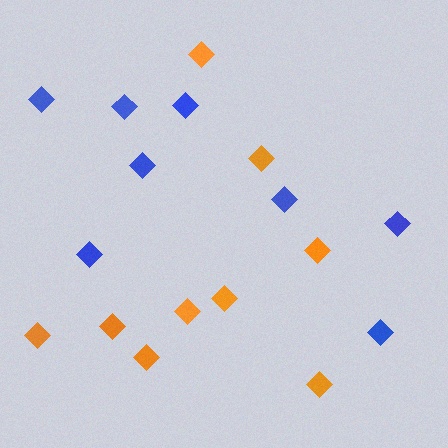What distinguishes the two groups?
There are 2 groups: one group of blue diamonds (8) and one group of orange diamonds (9).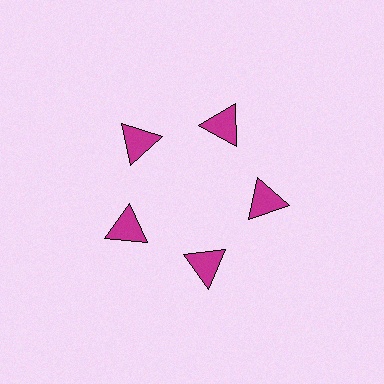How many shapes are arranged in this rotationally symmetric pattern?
There are 5 shapes, arranged in 5 groups of 1.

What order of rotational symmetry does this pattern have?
This pattern has 5-fold rotational symmetry.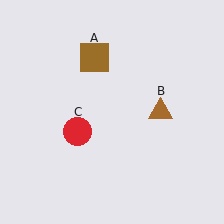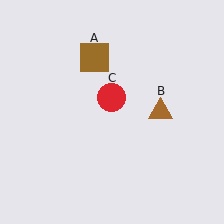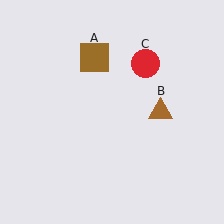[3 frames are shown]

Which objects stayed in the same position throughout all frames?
Brown square (object A) and brown triangle (object B) remained stationary.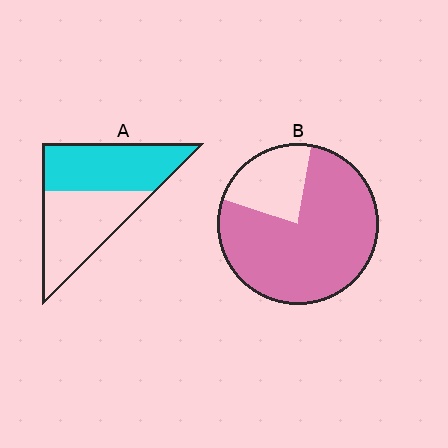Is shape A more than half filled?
Roughly half.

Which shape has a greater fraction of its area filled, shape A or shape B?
Shape B.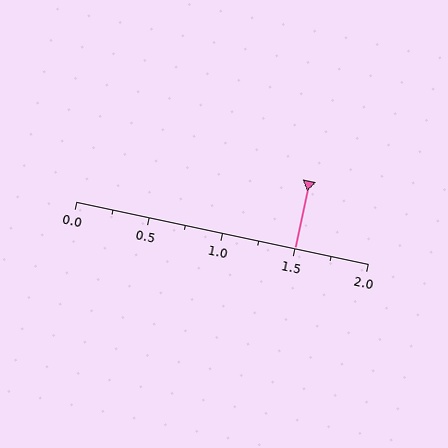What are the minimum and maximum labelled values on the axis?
The axis runs from 0.0 to 2.0.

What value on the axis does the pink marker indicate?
The marker indicates approximately 1.5.